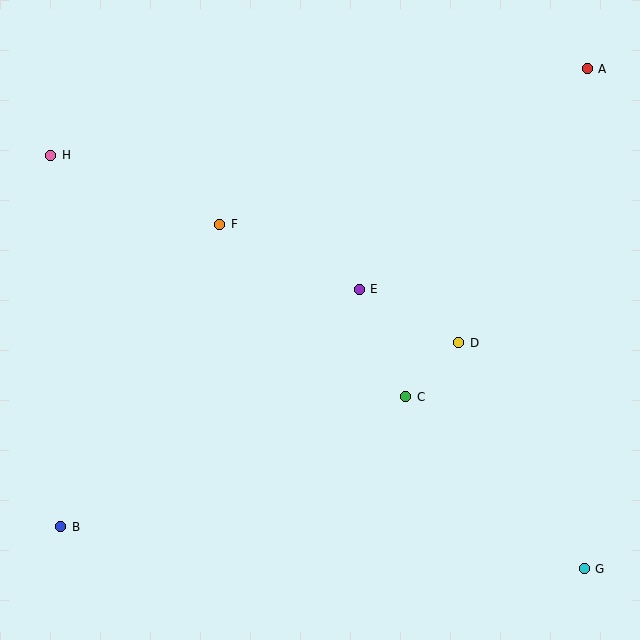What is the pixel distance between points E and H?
The distance between E and H is 337 pixels.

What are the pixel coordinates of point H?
Point H is at (51, 155).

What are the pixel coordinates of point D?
Point D is at (459, 343).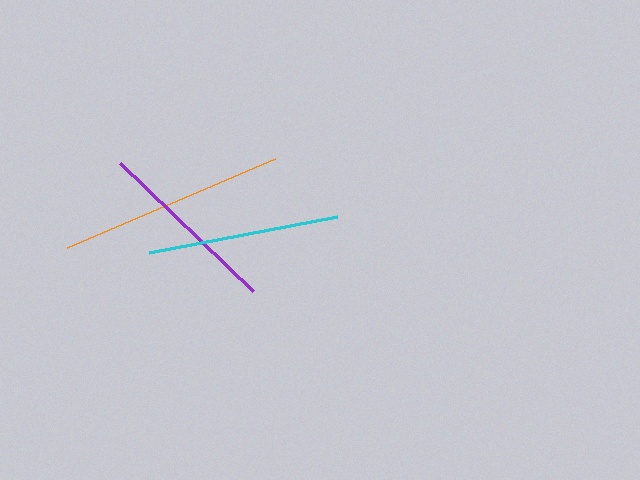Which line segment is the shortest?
The purple line is the shortest at approximately 185 pixels.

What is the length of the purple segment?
The purple segment is approximately 185 pixels long.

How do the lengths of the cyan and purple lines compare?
The cyan and purple lines are approximately the same length.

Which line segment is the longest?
The orange line is the longest at approximately 226 pixels.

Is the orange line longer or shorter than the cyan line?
The orange line is longer than the cyan line.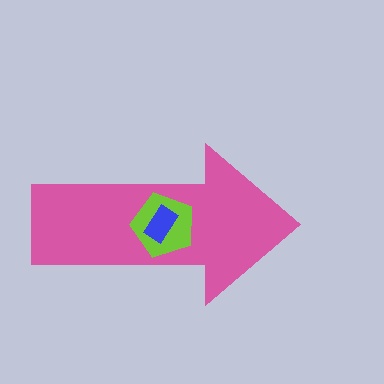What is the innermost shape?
The blue rectangle.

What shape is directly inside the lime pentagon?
The blue rectangle.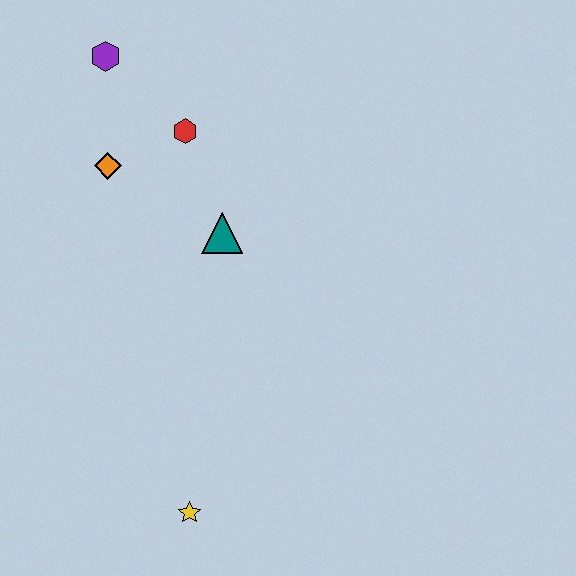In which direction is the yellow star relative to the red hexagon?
The yellow star is below the red hexagon.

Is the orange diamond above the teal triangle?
Yes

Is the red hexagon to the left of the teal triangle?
Yes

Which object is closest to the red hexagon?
The orange diamond is closest to the red hexagon.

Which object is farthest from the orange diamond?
The yellow star is farthest from the orange diamond.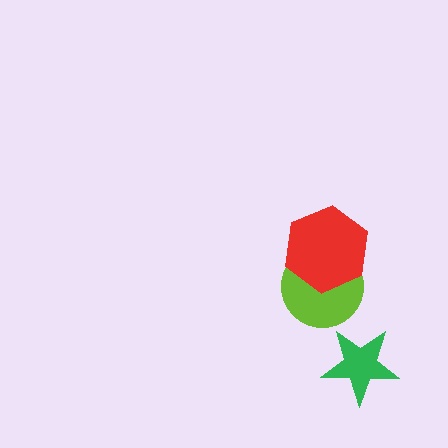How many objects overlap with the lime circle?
1 object overlaps with the lime circle.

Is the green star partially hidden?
No, no other shape covers it.